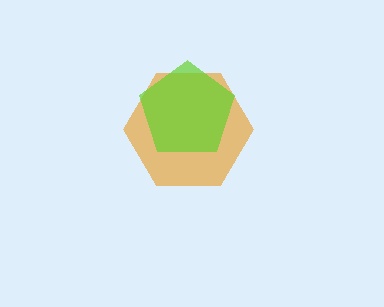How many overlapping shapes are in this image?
There are 2 overlapping shapes in the image.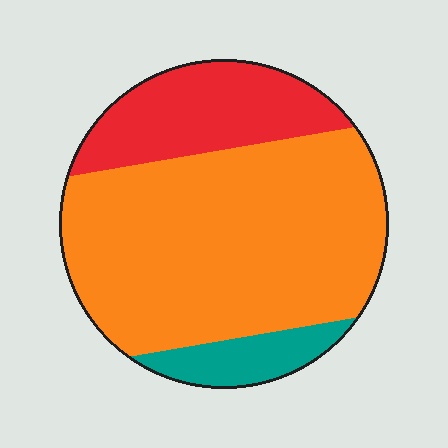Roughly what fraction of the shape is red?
Red takes up about one quarter (1/4) of the shape.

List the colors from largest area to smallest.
From largest to smallest: orange, red, teal.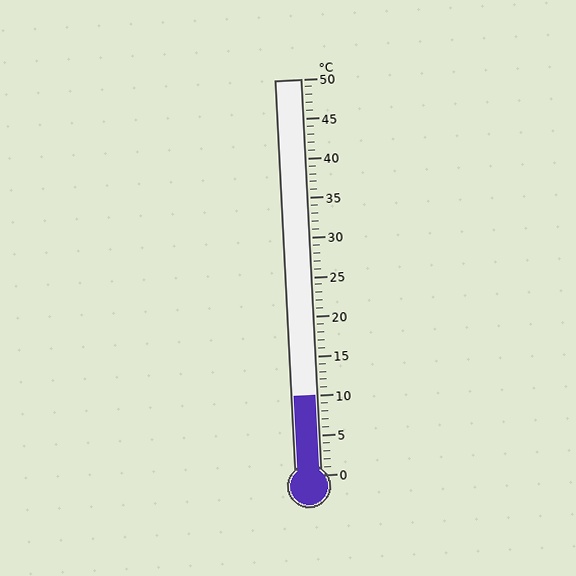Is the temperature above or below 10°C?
The temperature is at 10°C.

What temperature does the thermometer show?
The thermometer shows approximately 10°C.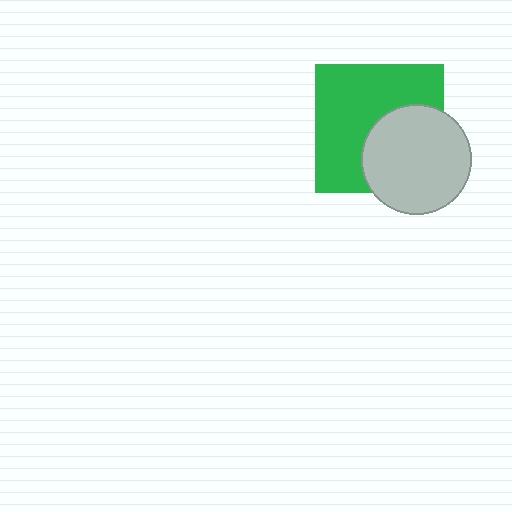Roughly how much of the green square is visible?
About half of it is visible (roughly 61%).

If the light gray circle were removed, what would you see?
You would see the complete green square.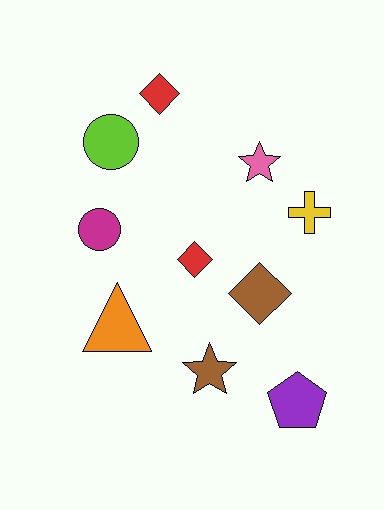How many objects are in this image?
There are 10 objects.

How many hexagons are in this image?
There are no hexagons.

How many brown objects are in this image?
There are 2 brown objects.